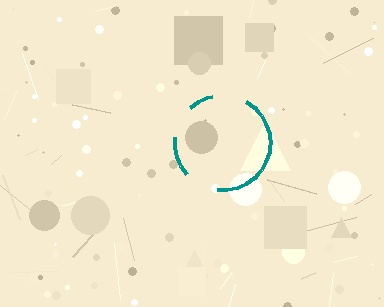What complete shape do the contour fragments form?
The contour fragments form a circle.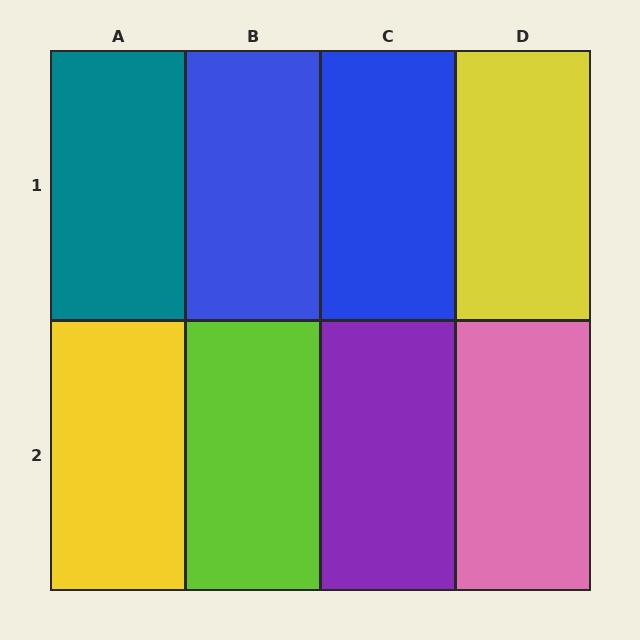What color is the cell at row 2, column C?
Purple.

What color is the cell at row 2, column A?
Yellow.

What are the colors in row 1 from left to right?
Teal, blue, blue, yellow.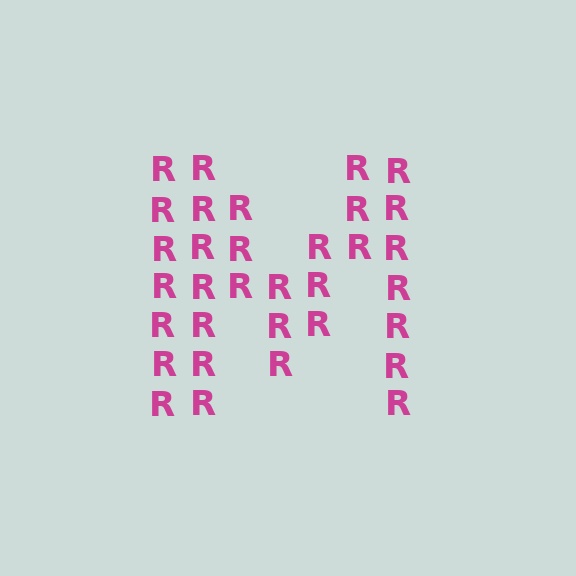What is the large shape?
The large shape is the letter M.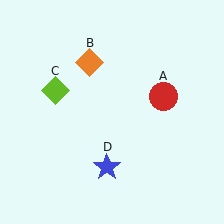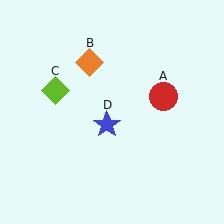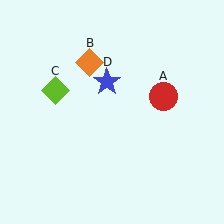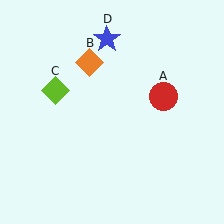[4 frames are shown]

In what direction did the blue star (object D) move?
The blue star (object D) moved up.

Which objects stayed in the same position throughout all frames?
Red circle (object A) and orange diamond (object B) and lime diamond (object C) remained stationary.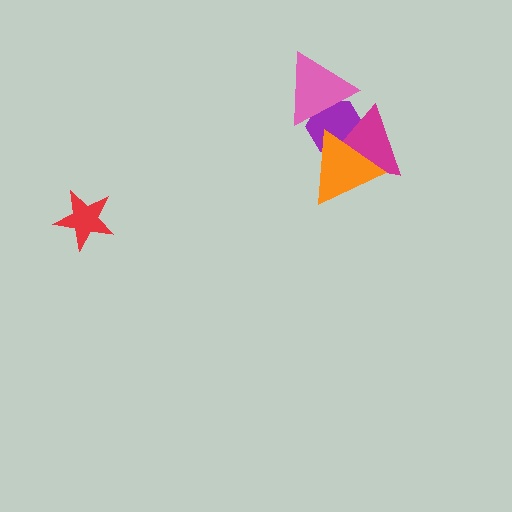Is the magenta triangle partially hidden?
Yes, it is partially covered by another shape.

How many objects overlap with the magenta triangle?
3 objects overlap with the magenta triangle.